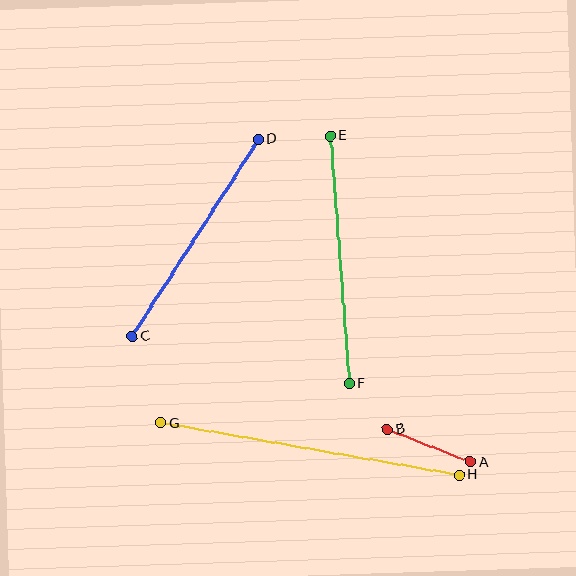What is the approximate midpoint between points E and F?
The midpoint is at approximately (340, 260) pixels.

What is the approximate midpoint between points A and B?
The midpoint is at approximately (429, 446) pixels.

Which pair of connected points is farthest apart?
Points G and H are farthest apart.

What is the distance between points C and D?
The distance is approximately 234 pixels.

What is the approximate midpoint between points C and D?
The midpoint is at approximately (195, 238) pixels.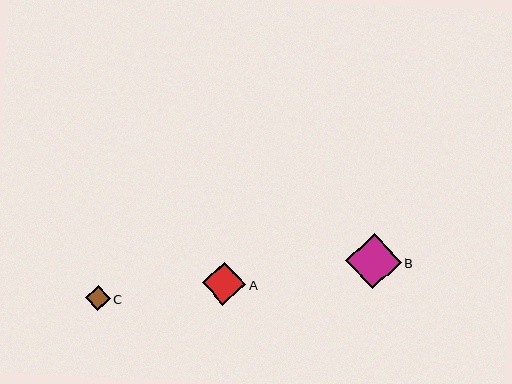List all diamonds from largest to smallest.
From largest to smallest: B, A, C.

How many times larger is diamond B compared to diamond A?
Diamond B is approximately 1.3 times the size of diamond A.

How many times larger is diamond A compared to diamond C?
Diamond A is approximately 1.7 times the size of diamond C.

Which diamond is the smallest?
Diamond C is the smallest with a size of approximately 25 pixels.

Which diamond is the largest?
Diamond B is the largest with a size of approximately 55 pixels.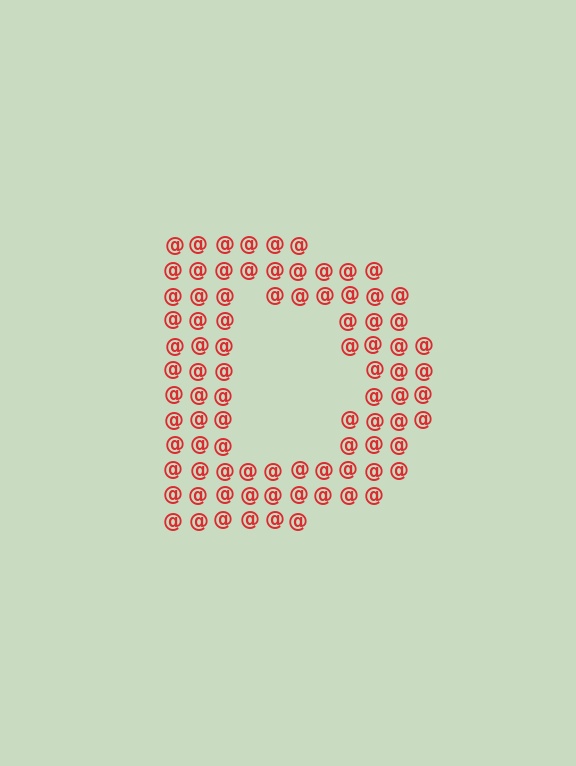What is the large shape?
The large shape is the letter D.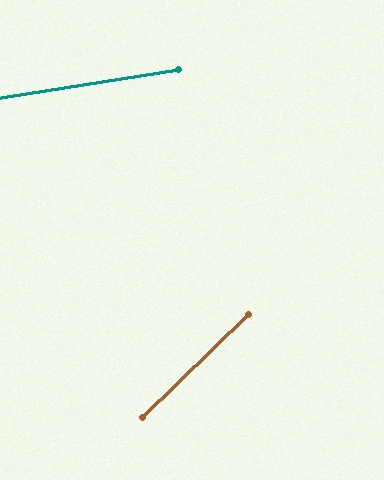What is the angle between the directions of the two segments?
Approximately 35 degrees.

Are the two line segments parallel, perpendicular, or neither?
Neither parallel nor perpendicular — they differ by about 35°.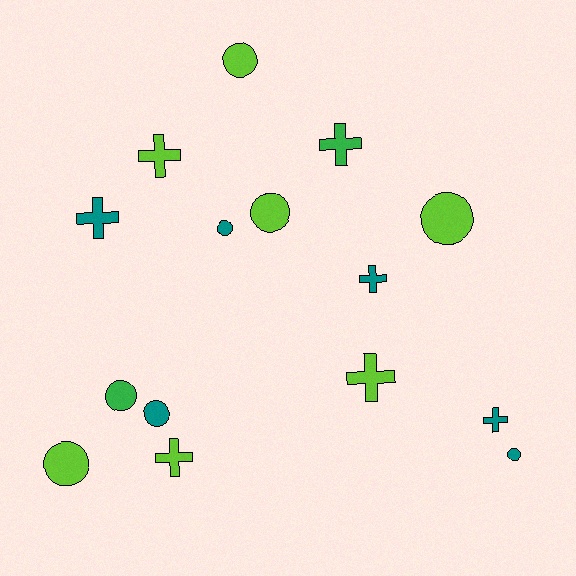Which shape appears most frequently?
Circle, with 8 objects.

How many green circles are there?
There is 1 green circle.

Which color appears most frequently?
Lime, with 7 objects.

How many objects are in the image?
There are 15 objects.